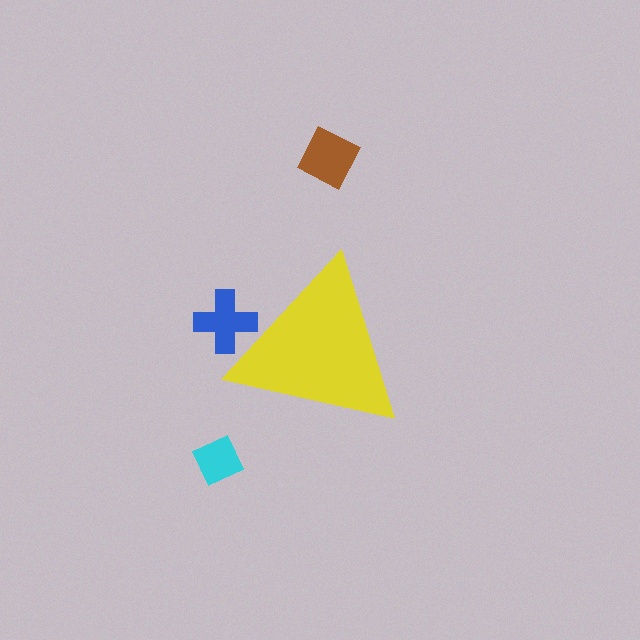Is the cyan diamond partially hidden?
No, the cyan diamond is fully visible.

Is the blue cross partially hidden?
Yes, the blue cross is partially hidden behind the yellow triangle.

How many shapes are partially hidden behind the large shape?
1 shape is partially hidden.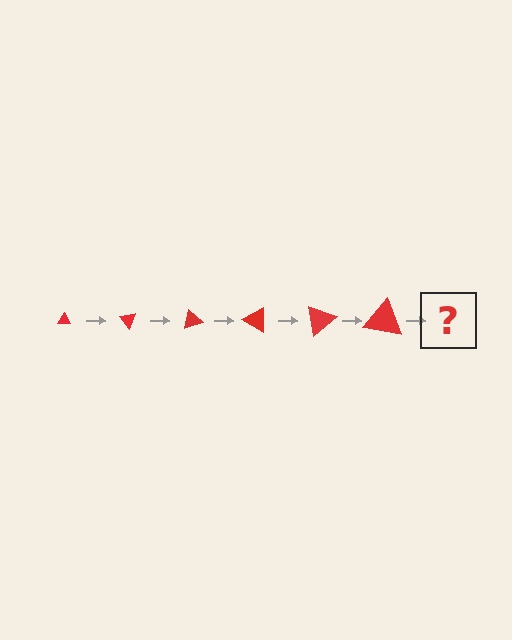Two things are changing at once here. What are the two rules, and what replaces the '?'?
The two rules are that the triangle grows larger each step and it rotates 50 degrees each step. The '?' should be a triangle, larger than the previous one and rotated 300 degrees from the start.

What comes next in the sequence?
The next element should be a triangle, larger than the previous one and rotated 300 degrees from the start.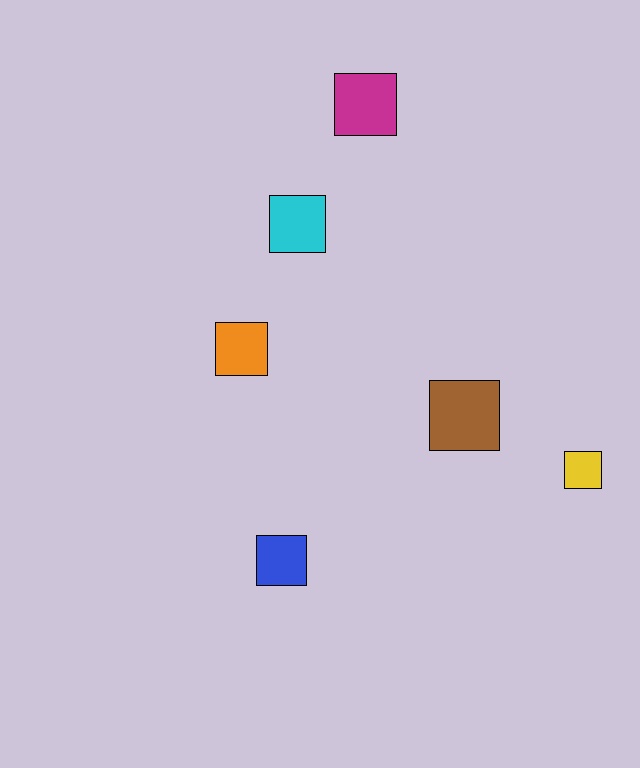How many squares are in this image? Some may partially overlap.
There are 6 squares.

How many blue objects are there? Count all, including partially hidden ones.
There is 1 blue object.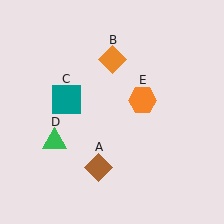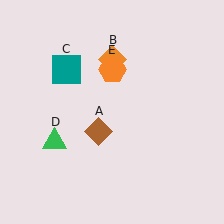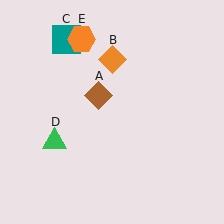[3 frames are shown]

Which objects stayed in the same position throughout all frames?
Orange diamond (object B) and green triangle (object D) remained stationary.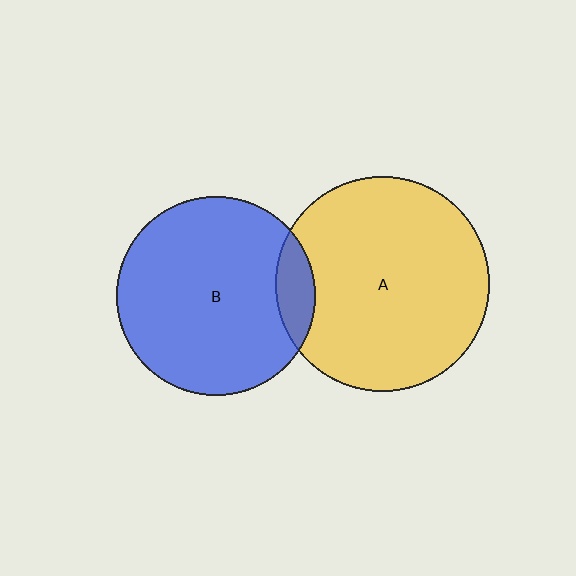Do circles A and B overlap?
Yes.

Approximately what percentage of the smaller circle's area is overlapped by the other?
Approximately 10%.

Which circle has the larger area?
Circle A (yellow).